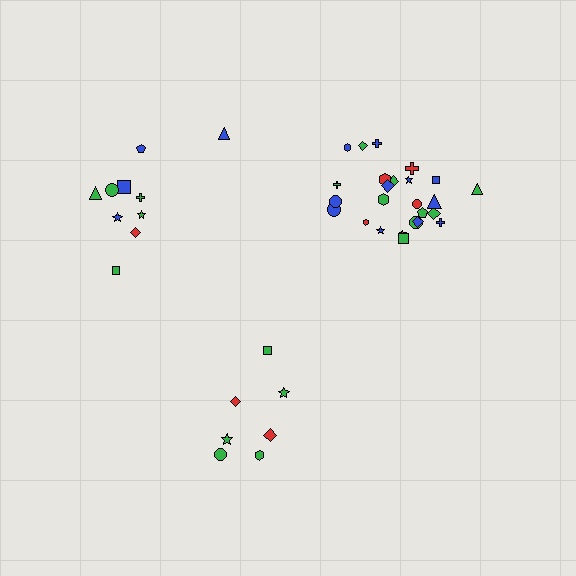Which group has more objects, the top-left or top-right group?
The top-right group.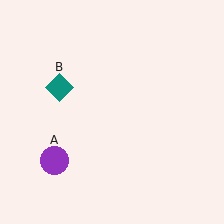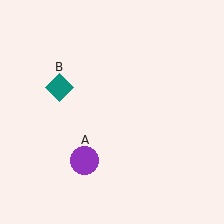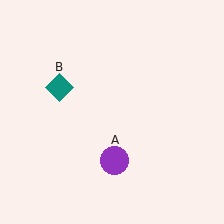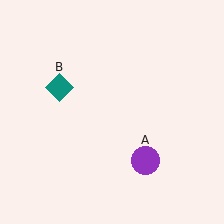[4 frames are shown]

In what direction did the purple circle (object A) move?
The purple circle (object A) moved right.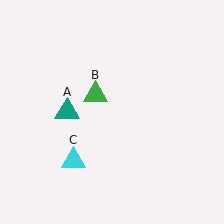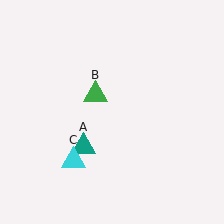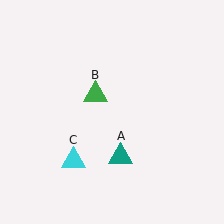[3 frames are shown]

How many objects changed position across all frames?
1 object changed position: teal triangle (object A).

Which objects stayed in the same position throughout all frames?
Green triangle (object B) and cyan triangle (object C) remained stationary.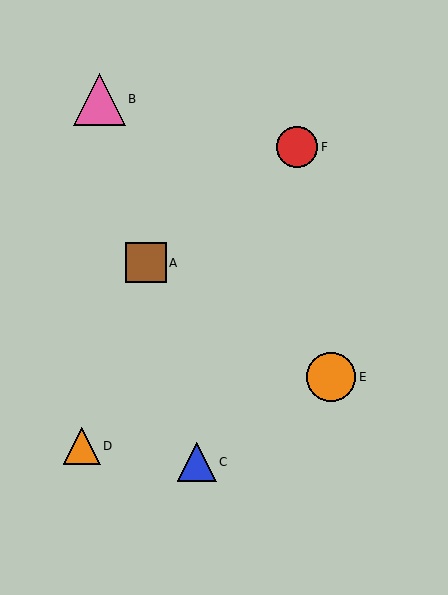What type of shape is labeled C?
Shape C is a blue triangle.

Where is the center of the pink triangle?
The center of the pink triangle is at (99, 99).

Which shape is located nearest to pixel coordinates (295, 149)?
The red circle (labeled F) at (297, 147) is nearest to that location.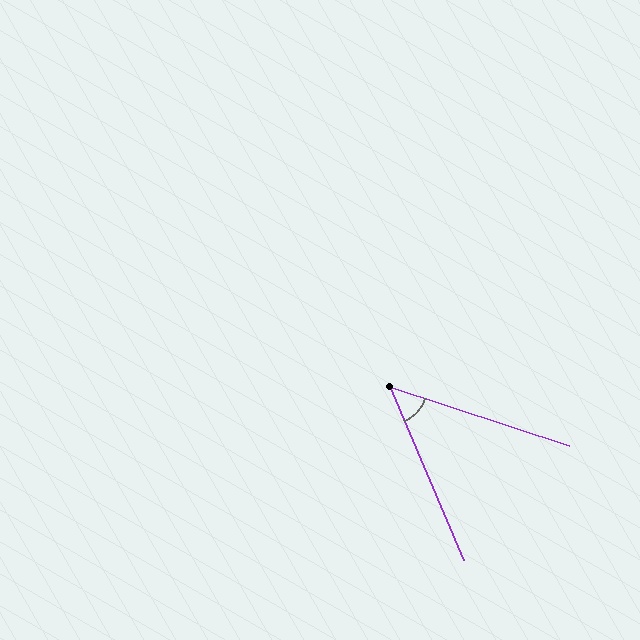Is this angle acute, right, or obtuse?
It is acute.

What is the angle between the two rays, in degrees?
Approximately 49 degrees.